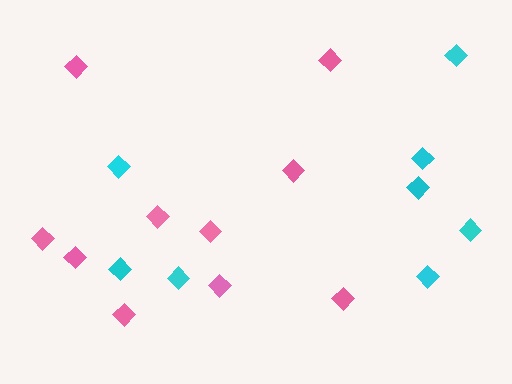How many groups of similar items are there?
There are 2 groups: one group of cyan diamonds (8) and one group of pink diamonds (10).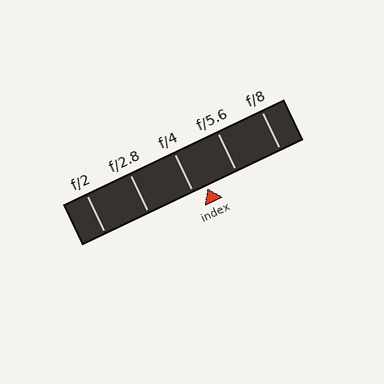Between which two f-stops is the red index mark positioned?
The index mark is between f/4 and f/5.6.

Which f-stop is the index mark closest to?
The index mark is closest to f/4.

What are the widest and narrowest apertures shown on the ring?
The widest aperture shown is f/2 and the narrowest is f/8.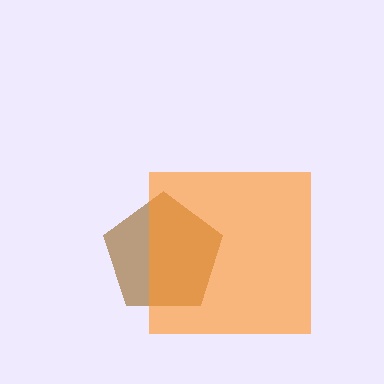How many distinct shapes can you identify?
There are 2 distinct shapes: a brown pentagon, an orange square.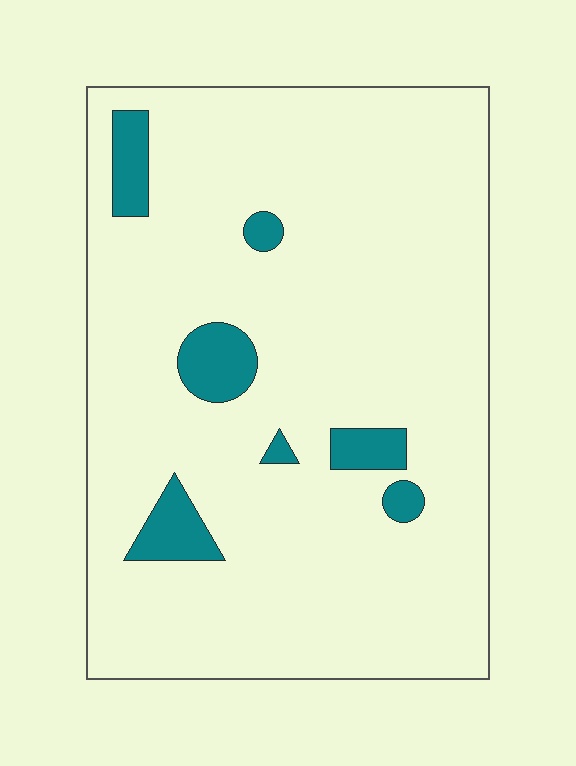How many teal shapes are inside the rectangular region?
7.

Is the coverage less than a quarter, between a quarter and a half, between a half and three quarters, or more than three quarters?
Less than a quarter.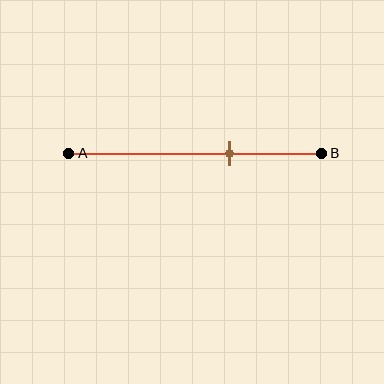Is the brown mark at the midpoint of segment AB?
No, the mark is at about 65% from A, not at the 50% midpoint.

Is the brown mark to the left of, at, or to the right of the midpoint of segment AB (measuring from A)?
The brown mark is to the right of the midpoint of segment AB.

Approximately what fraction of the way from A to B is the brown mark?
The brown mark is approximately 65% of the way from A to B.